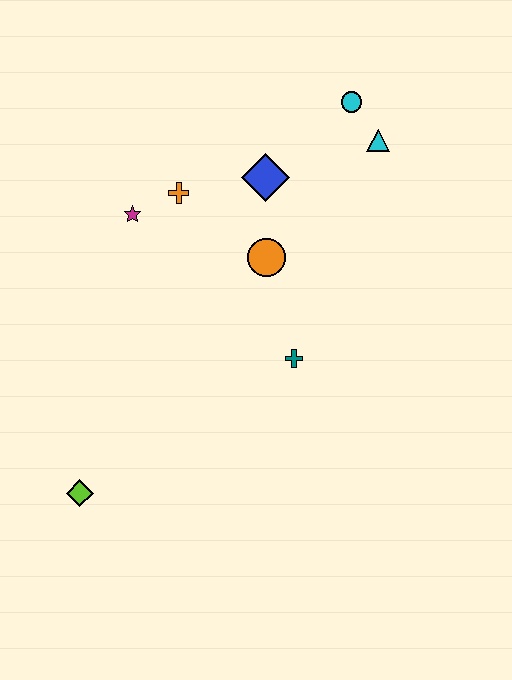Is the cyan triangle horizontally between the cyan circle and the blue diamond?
No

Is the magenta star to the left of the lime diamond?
No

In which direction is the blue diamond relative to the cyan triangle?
The blue diamond is to the left of the cyan triangle.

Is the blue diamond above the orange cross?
Yes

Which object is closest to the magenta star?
The orange cross is closest to the magenta star.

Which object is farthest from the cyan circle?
The lime diamond is farthest from the cyan circle.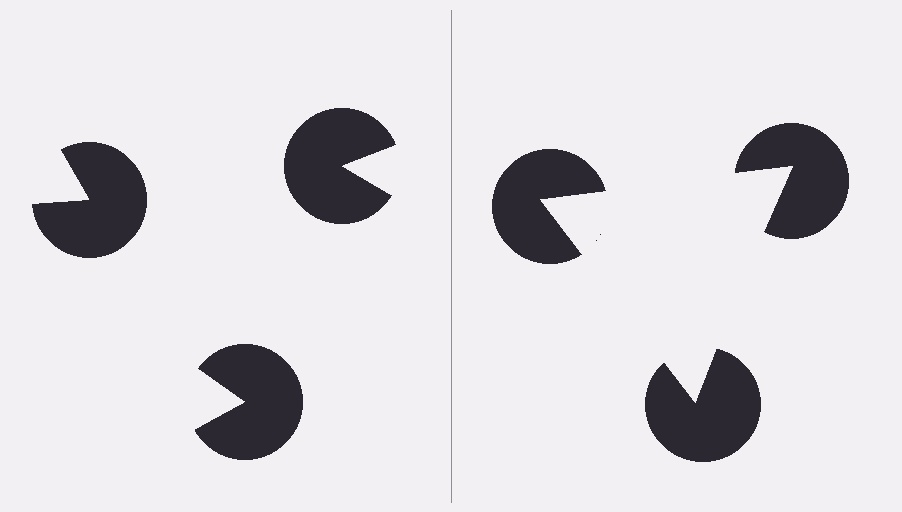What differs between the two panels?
The pac-man discs are positioned identically on both sides; only the wedge orientations differ. On the right they align to a triangle; on the left they are misaligned.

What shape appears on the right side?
An illusory triangle.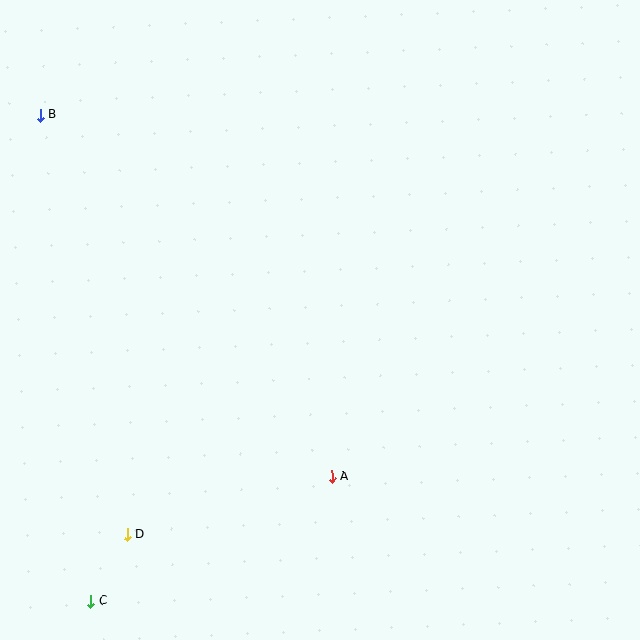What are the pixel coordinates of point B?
Point B is at (40, 115).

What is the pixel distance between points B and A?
The distance between B and A is 465 pixels.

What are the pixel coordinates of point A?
Point A is at (332, 477).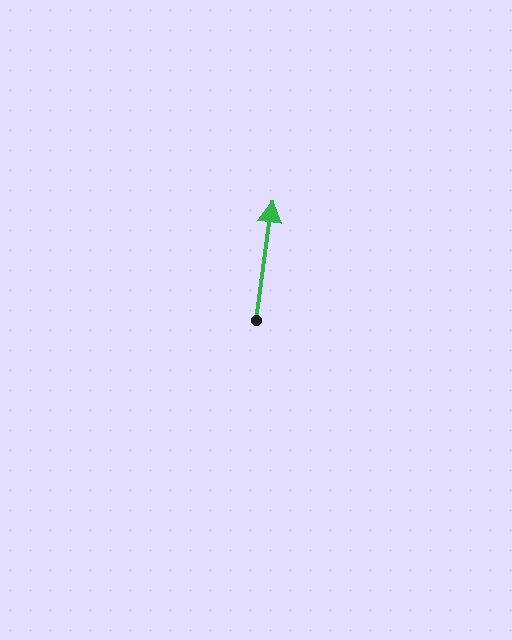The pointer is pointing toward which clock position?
Roughly 12 o'clock.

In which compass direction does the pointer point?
North.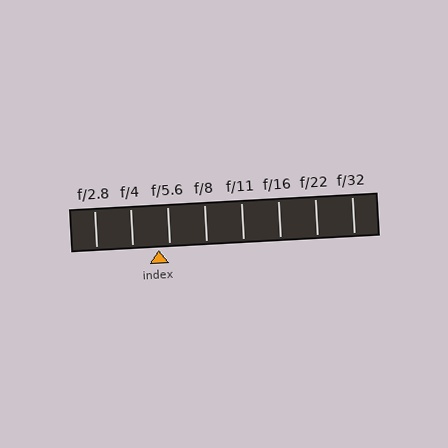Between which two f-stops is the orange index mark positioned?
The index mark is between f/4 and f/5.6.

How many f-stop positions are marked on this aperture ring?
There are 8 f-stop positions marked.